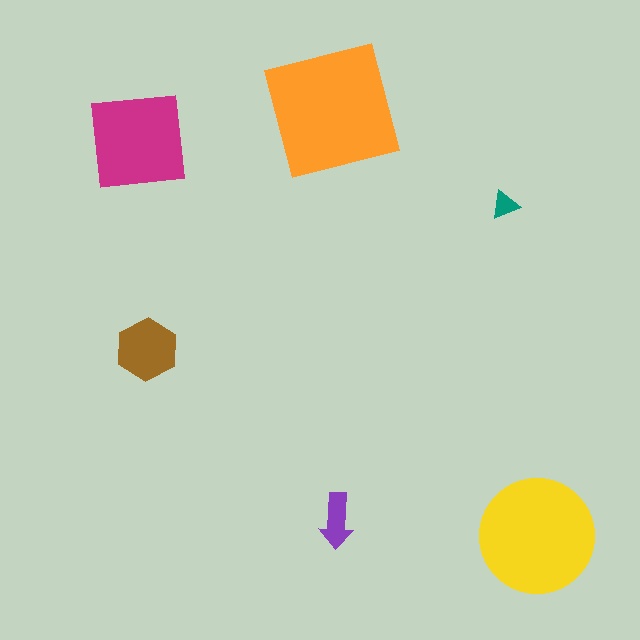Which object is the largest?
The orange square.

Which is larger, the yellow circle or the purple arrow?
The yellow circle.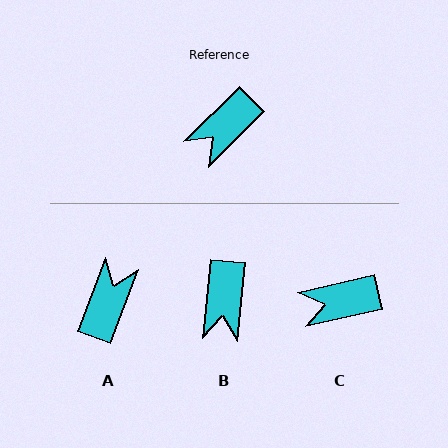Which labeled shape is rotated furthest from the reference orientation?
A, about 155 degrees away.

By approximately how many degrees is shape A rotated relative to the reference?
Approximately 155 degrees clockwise.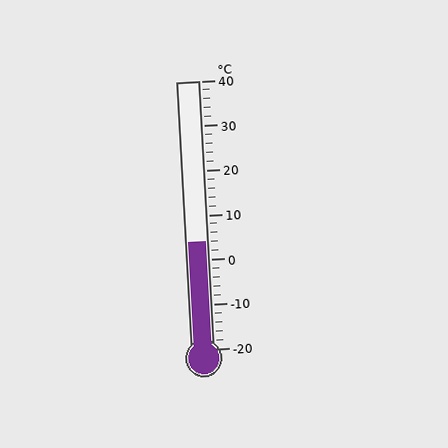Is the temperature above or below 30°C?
The temperature is below 30°C.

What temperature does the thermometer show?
The thermometer shows approximately 4°C.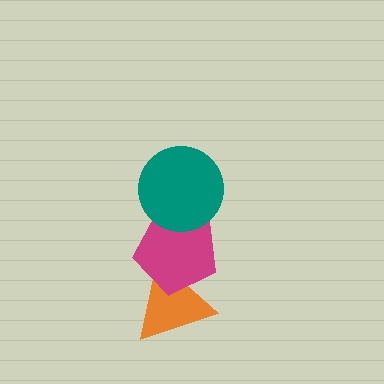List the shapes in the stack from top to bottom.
From top to bottom: the teal circle, the magenta pentagon, the orange triangle.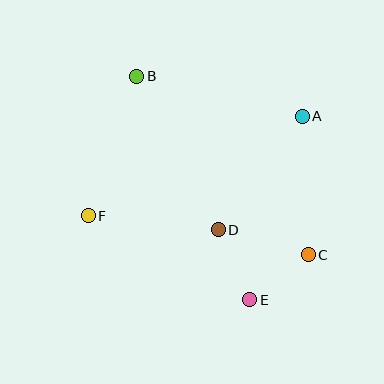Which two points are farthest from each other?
Points B and E are farthest from each other.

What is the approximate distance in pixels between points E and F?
The distance between E and F is approximately 182 pixels.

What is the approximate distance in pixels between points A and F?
The distance between A and F is approximately 236 pixels.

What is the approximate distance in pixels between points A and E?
The distance between A and E is approximately 191 pixels.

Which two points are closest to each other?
Points C and E are closest to each other.